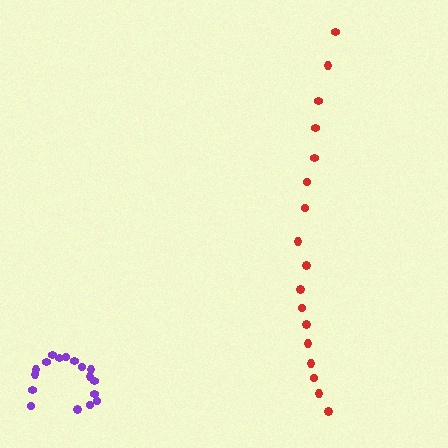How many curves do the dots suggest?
There are 2 distinct paths.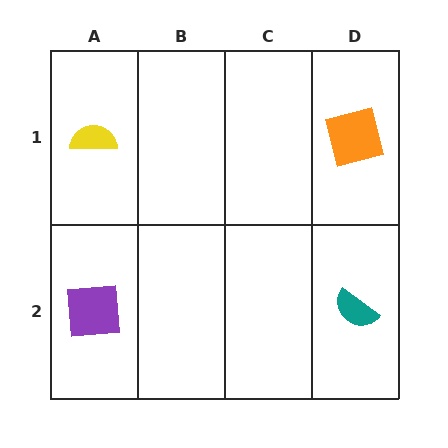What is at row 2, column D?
A teal semicircle.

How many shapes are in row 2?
2 shapes.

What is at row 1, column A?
A yellow semicircle.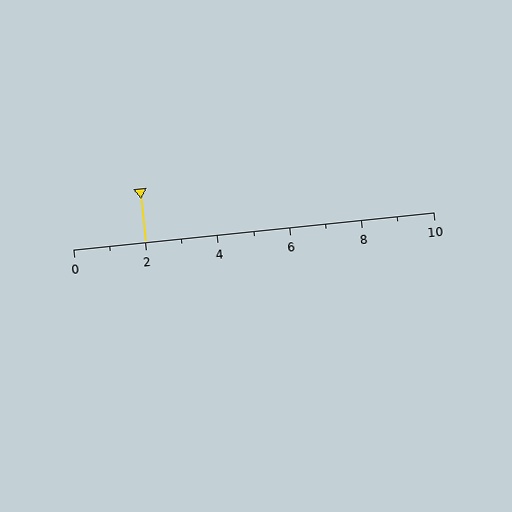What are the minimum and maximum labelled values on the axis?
The axis runs from 0 to 10.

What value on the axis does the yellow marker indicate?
The marker indicates approximately 2.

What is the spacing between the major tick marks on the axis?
The major ticks are spaced 2 apart.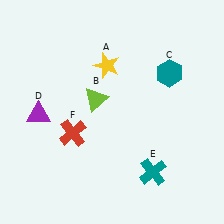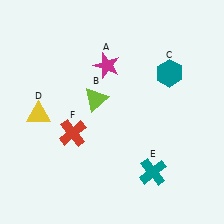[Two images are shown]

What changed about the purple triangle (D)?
In Image 1, D is purple. In Image 2, it changed to yellow.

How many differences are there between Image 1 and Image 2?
There are 2 differences between the two images.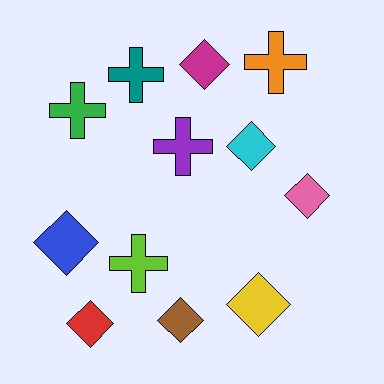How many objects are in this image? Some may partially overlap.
There are 12 objects.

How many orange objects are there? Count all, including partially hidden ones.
There is 1 orange object.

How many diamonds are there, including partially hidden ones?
There are 7 diamonds.